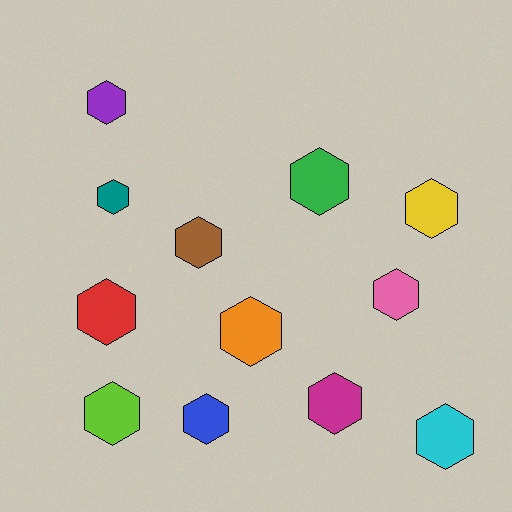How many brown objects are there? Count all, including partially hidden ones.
There is 1 brown object.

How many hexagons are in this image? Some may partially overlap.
There are 12 hexagons.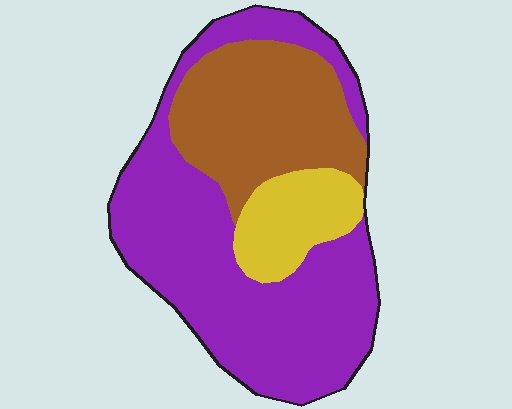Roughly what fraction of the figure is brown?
Brown covers 30% of the figure.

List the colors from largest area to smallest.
From largest to smallest: purple, brown, yellow.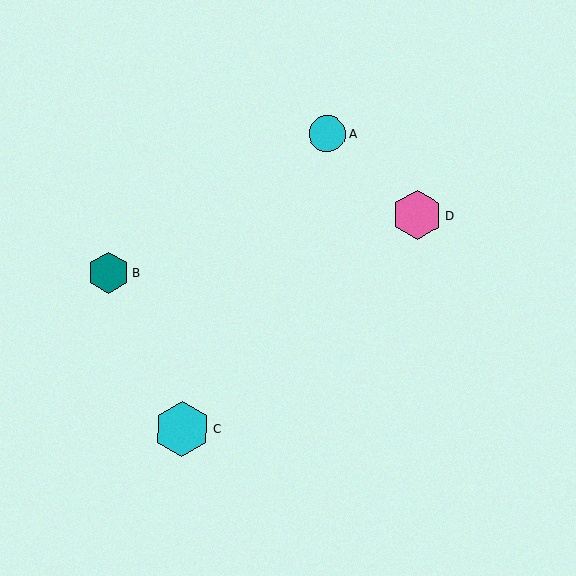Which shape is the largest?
The cyan hexagon (labeled C) is the largest.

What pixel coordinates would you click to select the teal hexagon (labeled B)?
Click at (109, 273) to select the teal hexagon B.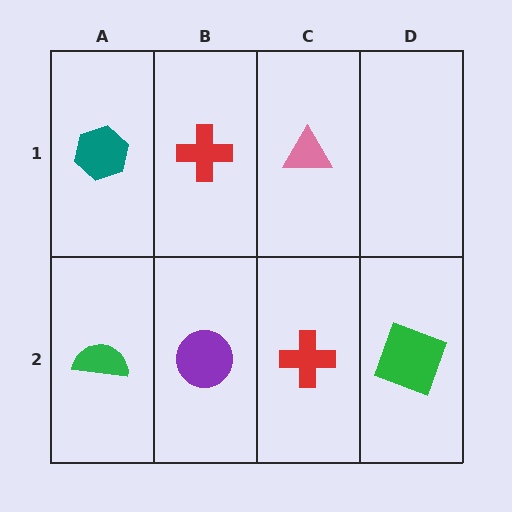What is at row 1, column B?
A red cross.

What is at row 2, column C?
A red cross.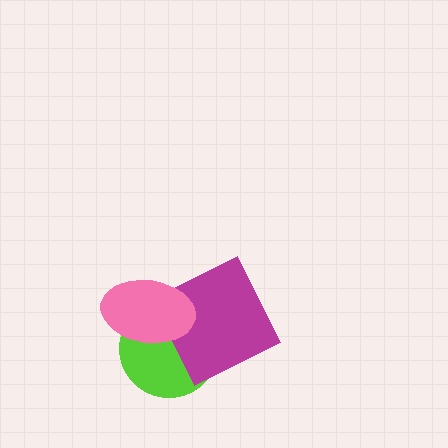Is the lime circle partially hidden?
Yes, it is partially covered by another shape.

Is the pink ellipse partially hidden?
No, no other shape covers it.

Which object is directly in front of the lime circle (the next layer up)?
The magenta square is directly in front of the lime circle.